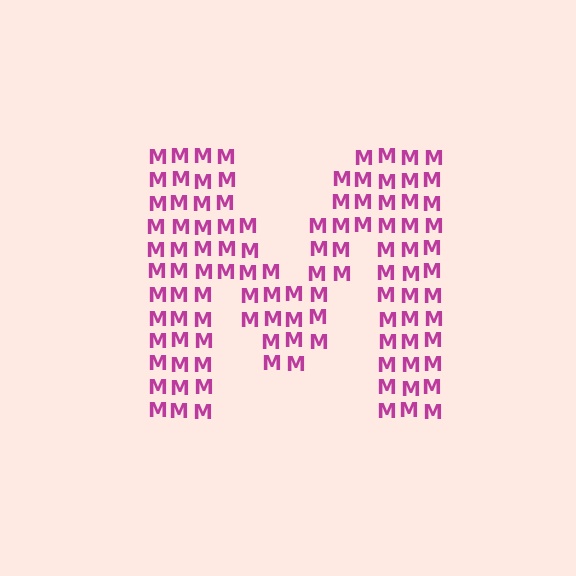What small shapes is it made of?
It is made of small letter M's.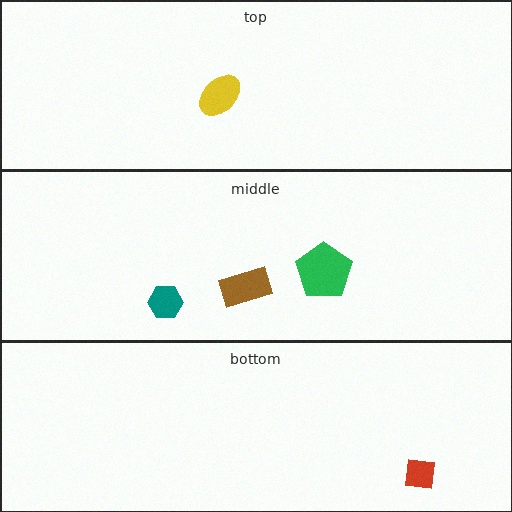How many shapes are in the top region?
1.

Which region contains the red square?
The bottom region.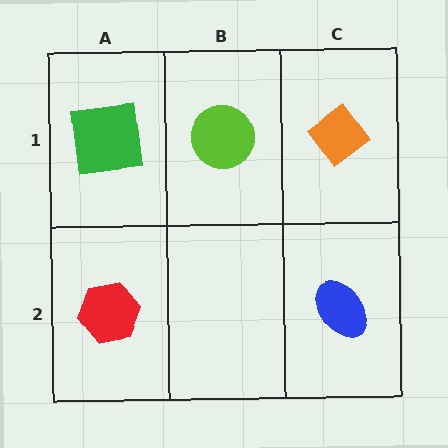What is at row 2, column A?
A red hexagon.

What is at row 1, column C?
An orange diamond.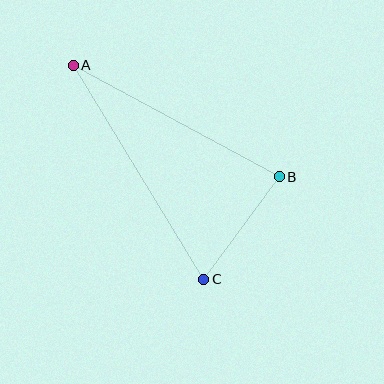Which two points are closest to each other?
Points B and C are closest to each other.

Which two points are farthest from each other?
Points A and C are farthest from each other.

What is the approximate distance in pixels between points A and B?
The distance between A and B is approximately 234 pixels.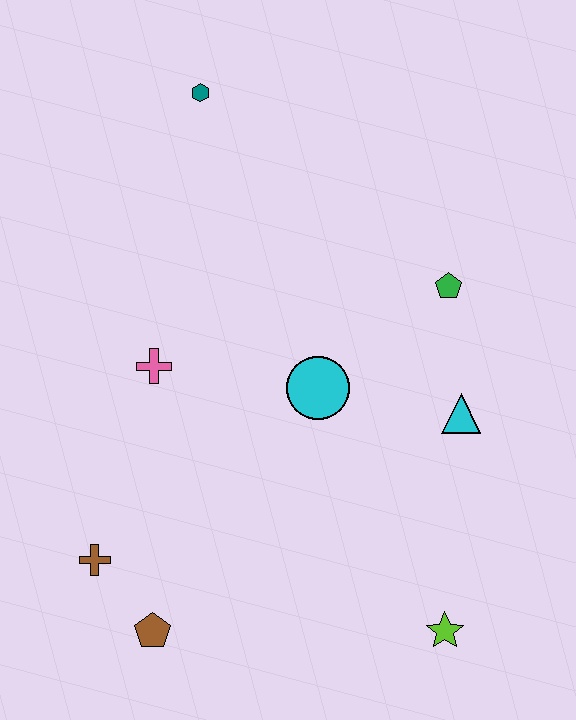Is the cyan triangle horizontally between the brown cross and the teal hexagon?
No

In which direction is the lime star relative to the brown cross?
The lime star is to the right of the brown cross.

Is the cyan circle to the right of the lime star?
No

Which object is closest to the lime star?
The cyan triangle is closest to the lime star.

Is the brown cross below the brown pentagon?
No